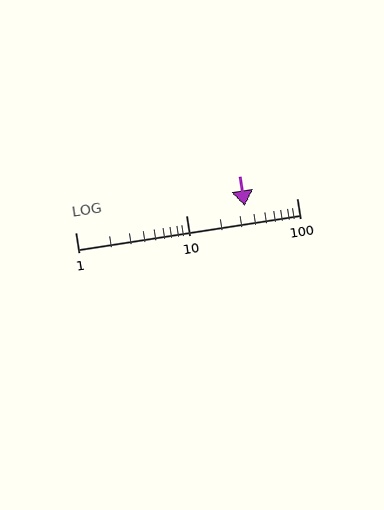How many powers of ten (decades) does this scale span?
The scale spans 2 decades, from 1 to 100.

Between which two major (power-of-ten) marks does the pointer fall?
The pointer is between 10 and 100.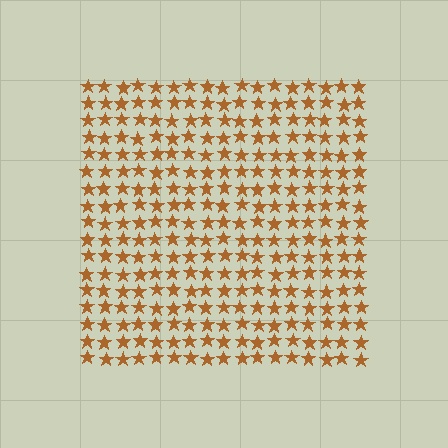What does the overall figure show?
The overall figure shows a square.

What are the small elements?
The small elements are stars.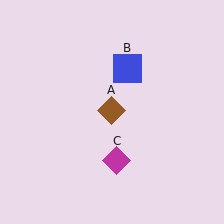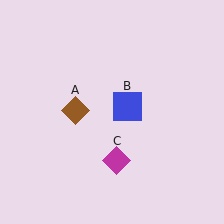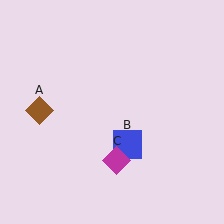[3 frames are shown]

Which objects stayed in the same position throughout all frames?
Magenta diamond (object C) remained stationary.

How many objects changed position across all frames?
2 objects changed position: brown diamond (object A), blue square (object B).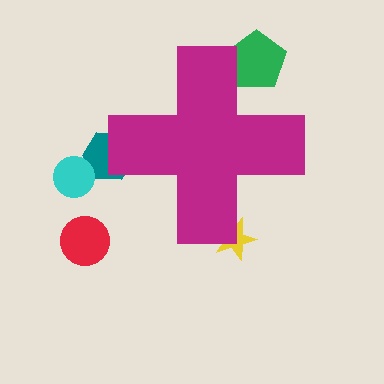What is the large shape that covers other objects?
A magenta cross.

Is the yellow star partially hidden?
Yes, the yellow star is partially hidden behind the magenta cross.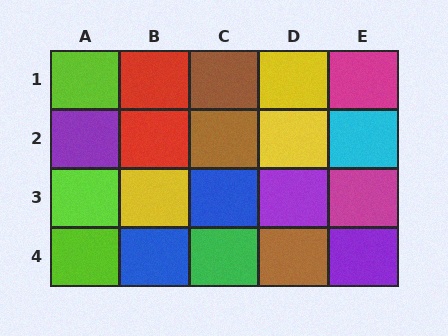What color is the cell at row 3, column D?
Purple.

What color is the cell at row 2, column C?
Brown.